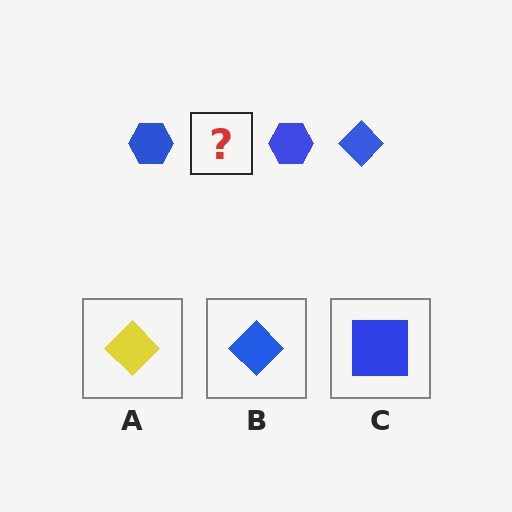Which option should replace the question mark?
Option B.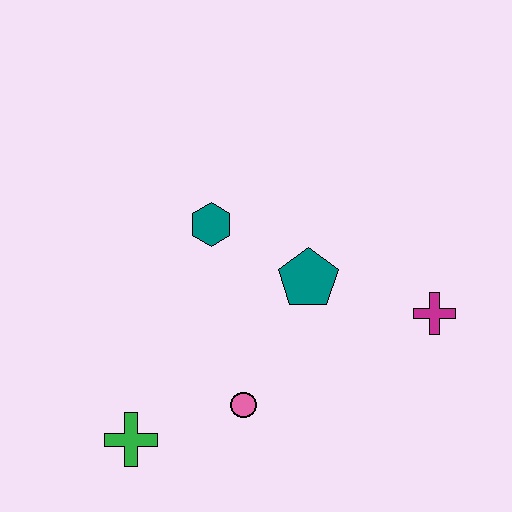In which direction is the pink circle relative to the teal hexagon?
The pink circle is below the teal hexagon.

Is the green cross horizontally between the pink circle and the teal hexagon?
No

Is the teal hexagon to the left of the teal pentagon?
Yes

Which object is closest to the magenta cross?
The teal pentagon is closest to the magenta cross.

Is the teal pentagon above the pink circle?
Yes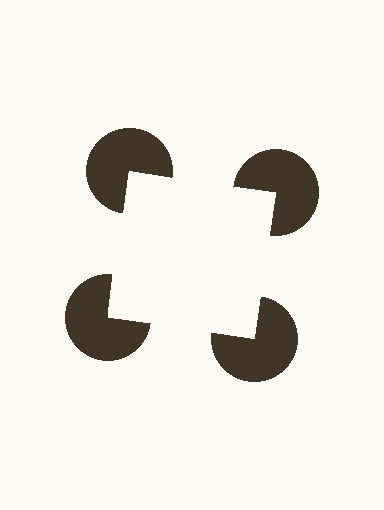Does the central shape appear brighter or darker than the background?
It typically appears slightly brighter than the background, even though no actual brightness change is drawn.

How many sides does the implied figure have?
4 sides.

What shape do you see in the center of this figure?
An illusory square — its edges are inferred from the aligned wedge cuts in the pac-man discs, not physically drawn.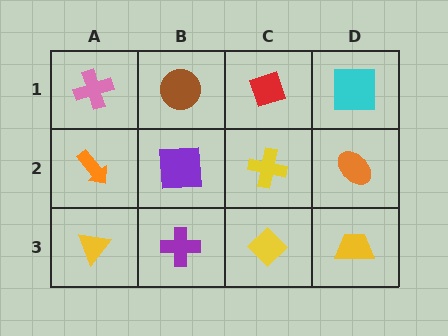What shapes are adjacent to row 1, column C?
A yellow cross (row 2, column C), a brown circle (row 1, column B), a cyan square (row 1, column D).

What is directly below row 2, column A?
A yellow triangle.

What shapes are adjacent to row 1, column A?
An orange arrow (row 2, column A), a brown circle (row 1, column B).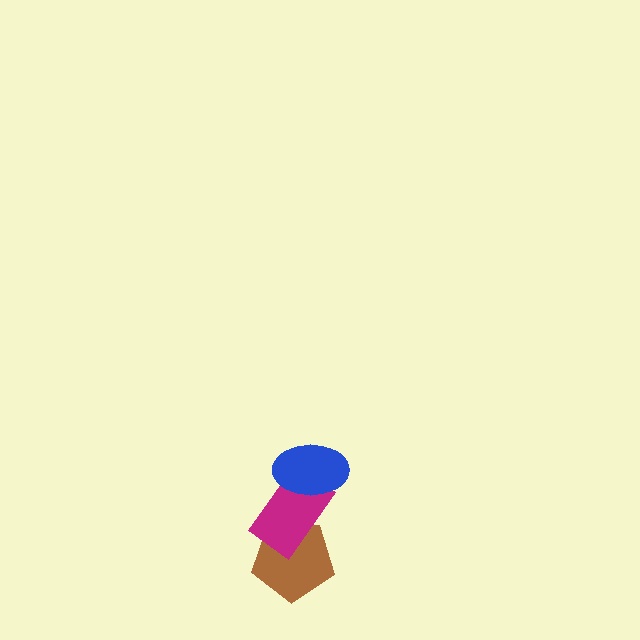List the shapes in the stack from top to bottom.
From top to bottom: the blue ellipse, the magenta rectangle, the brown pentagon.